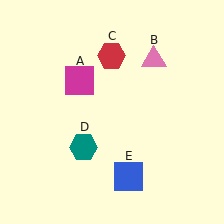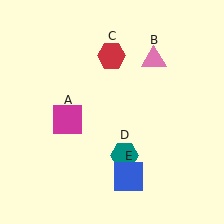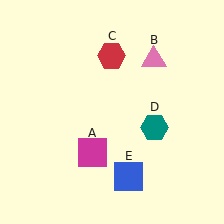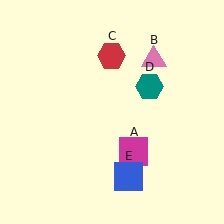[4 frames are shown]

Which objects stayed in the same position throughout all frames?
Pink triangle (object B) and red hexagon (object C) and blue square (object E) remained stationary.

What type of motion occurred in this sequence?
The magenta square (object A), teal hexagon (object D) rotated counterclockwise around the center of the scene.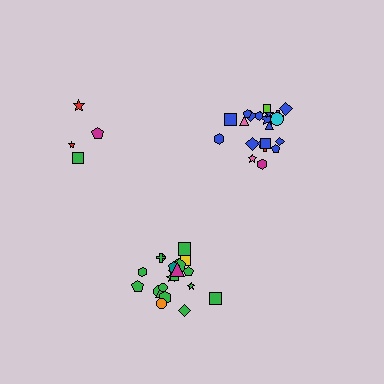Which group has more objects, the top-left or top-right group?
The top-right group.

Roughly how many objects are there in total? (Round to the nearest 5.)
Roughly 50 objects in total.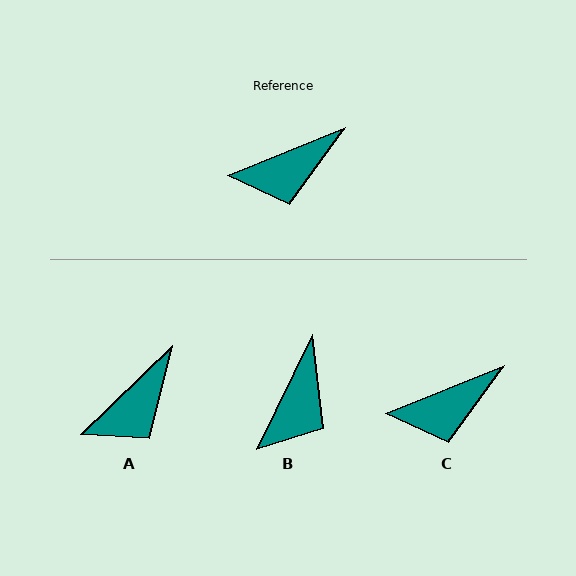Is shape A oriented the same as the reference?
No, it is off by about 22 degrees.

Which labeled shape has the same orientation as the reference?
C.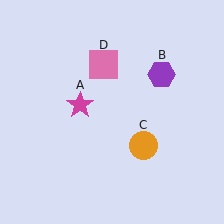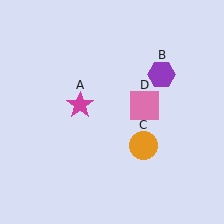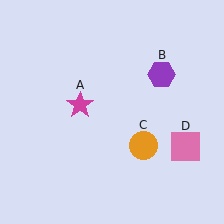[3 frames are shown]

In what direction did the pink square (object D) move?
The pink square (object D) moved down and to the right.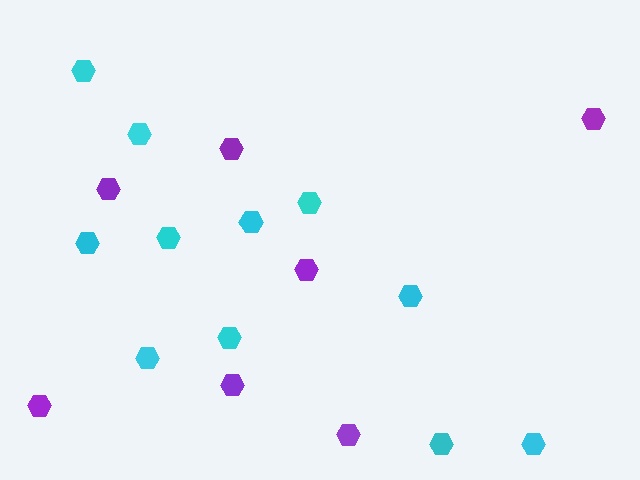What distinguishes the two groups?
There are 2 groups: one group of purple hexagons (7) and one group of cyan hexagons (11).